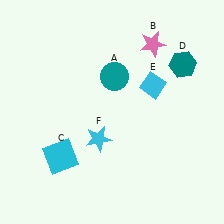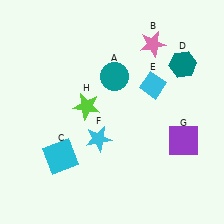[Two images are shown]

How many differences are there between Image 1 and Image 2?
There are 2 differences between the two images.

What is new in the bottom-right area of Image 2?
A purple square (G) was added in the bottom-right area of Image 2.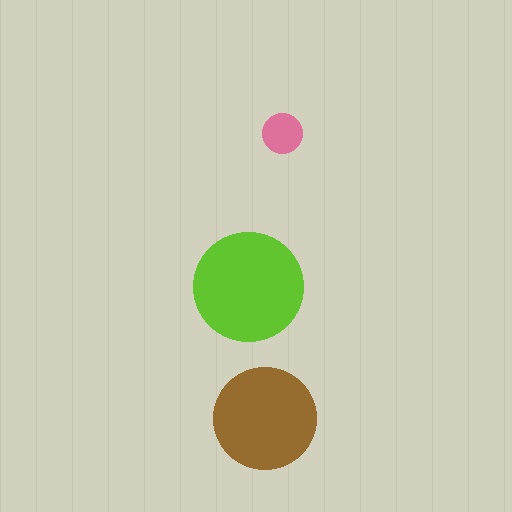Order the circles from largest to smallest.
the lime one, the brown one, the pink one.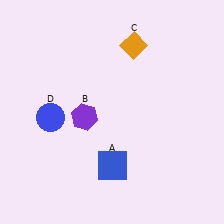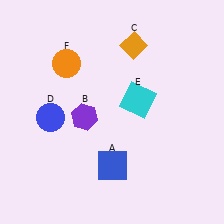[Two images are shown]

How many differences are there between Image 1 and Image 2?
There are 2 differences between the two images.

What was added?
A cyan square (E), an orange circle (F) were added in Image 2.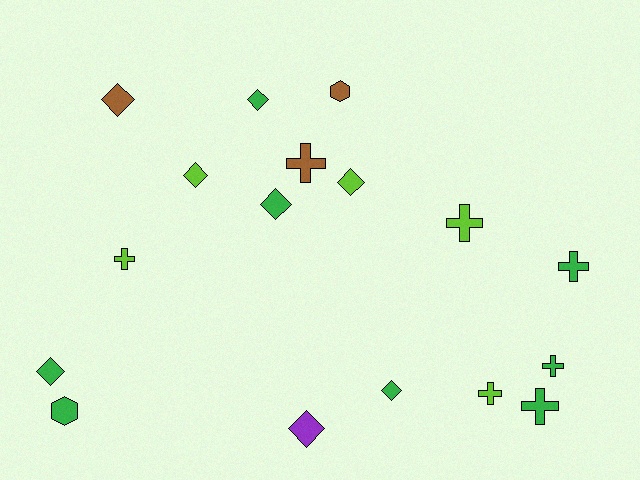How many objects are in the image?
There are 17 objects.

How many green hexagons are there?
There is 1 green hexagon.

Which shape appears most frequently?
Diamond, with 8 objects.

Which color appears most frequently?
Green, with 8 objects.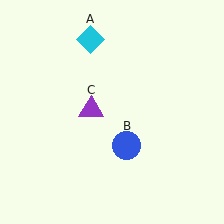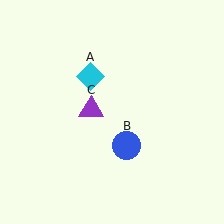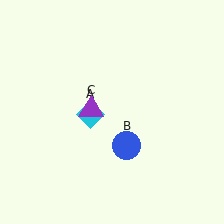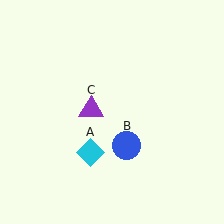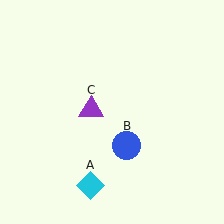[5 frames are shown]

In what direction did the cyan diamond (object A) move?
The cyan diamond (object A) moved down.